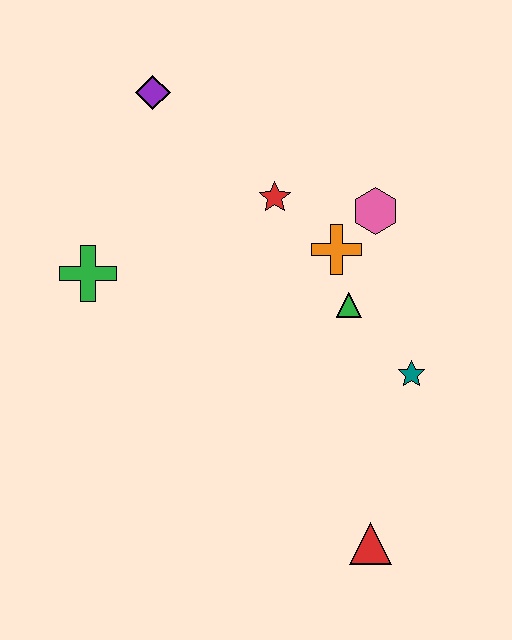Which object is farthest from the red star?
The red triangle is farthest from the red star.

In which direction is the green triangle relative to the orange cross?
The green triangle is below the orange cross.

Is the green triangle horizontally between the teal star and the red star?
Yes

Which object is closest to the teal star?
The green triangle is closest to the teal star.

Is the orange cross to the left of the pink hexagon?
Yes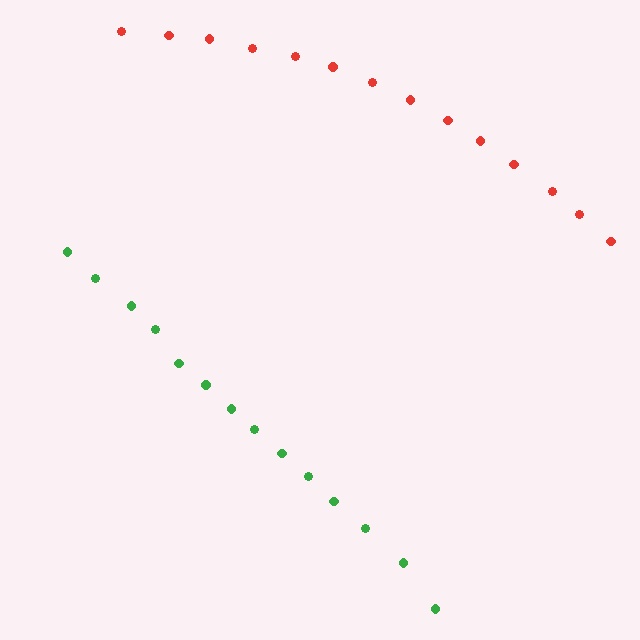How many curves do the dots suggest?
There are 2 distinct paths.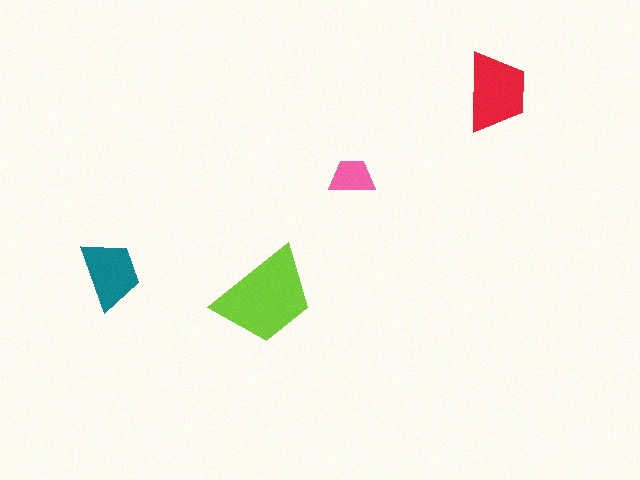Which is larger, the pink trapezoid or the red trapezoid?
The red one.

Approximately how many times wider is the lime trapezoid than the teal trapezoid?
About 1.5 times wider.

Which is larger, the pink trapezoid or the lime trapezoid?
The lime one.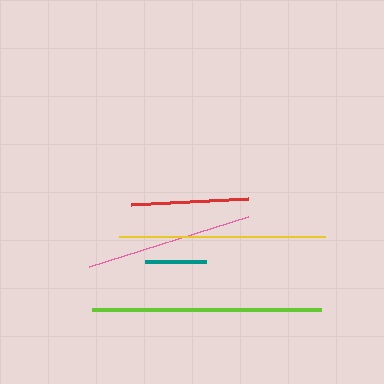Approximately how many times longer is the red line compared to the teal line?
The red line is approximately 1.9 times the length of the teal line.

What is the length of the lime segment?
The lime segment is approximately 229 pixels long.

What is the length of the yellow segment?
The yellow segment is approximately 206 pixels long.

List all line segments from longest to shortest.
From longest to shortest: lime, yellow, pink, red, teal.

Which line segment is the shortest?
The teal line is the shortest at approximately 61 pixels.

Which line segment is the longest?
The lime line is the longest at approximately 229 pixels.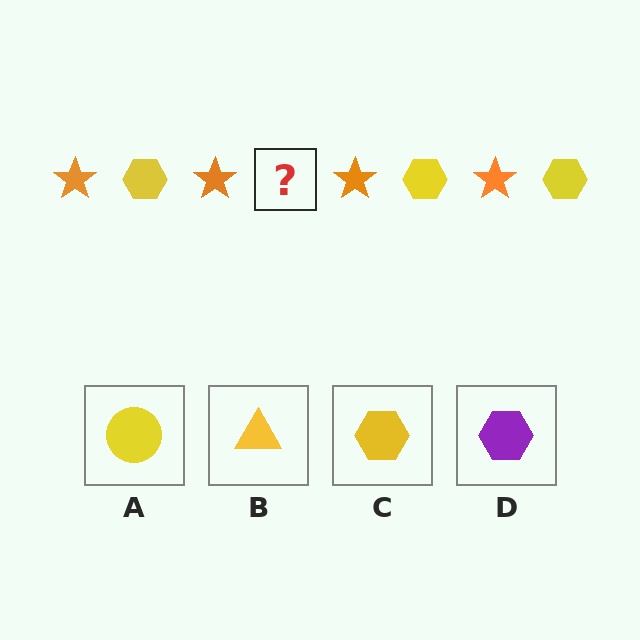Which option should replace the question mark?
Option C.